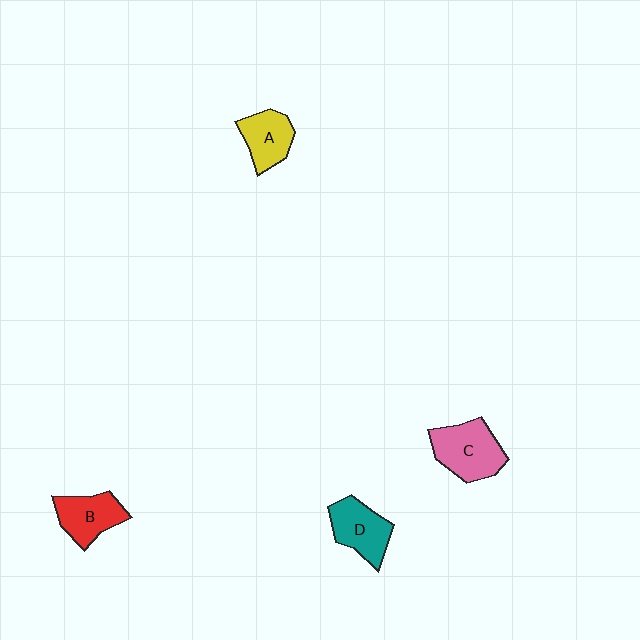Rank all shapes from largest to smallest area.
From largest to smallest: C (pink), D (teal), B (red), A (yellow).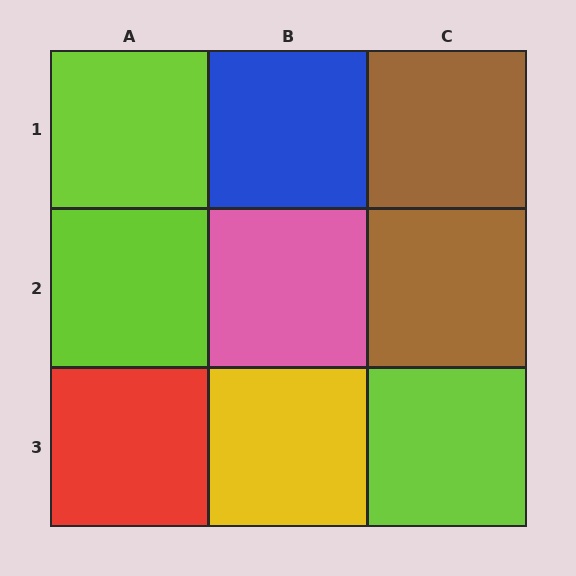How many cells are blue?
1 cell is blue.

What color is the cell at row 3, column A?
Red.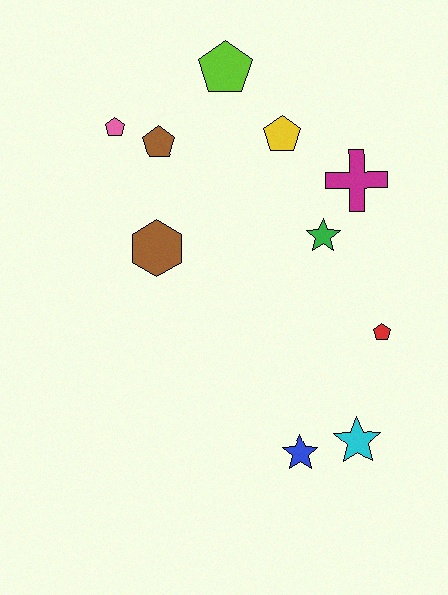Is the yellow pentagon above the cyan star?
Yes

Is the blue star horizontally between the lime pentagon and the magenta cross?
Yes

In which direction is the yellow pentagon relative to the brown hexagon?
The yellow pentagon is to the right of the brown hexagon.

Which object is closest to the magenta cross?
The green star is closest to the magenta cross.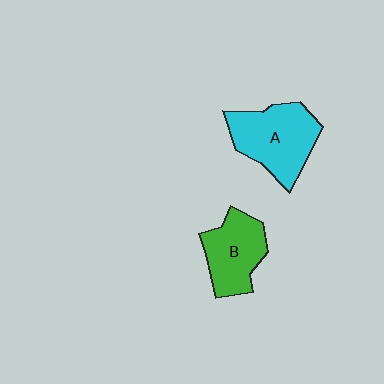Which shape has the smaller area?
Shape B (green).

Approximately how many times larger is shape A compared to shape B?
Approximately 1.3 times.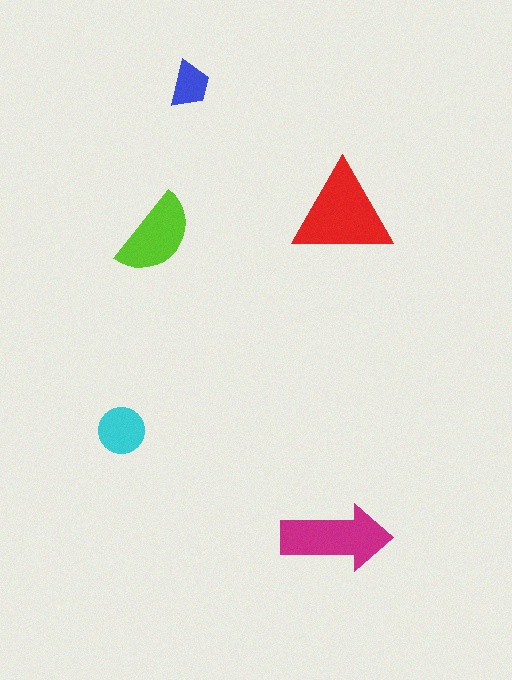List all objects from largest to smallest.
The red triangle, the magenta arrow, the lime semicircle, the cyan circle, the blue trapezoid.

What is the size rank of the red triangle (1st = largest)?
1st.